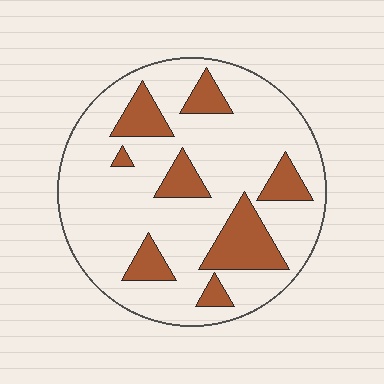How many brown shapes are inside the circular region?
8.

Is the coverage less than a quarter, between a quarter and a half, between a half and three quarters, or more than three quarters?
Less than a quarter.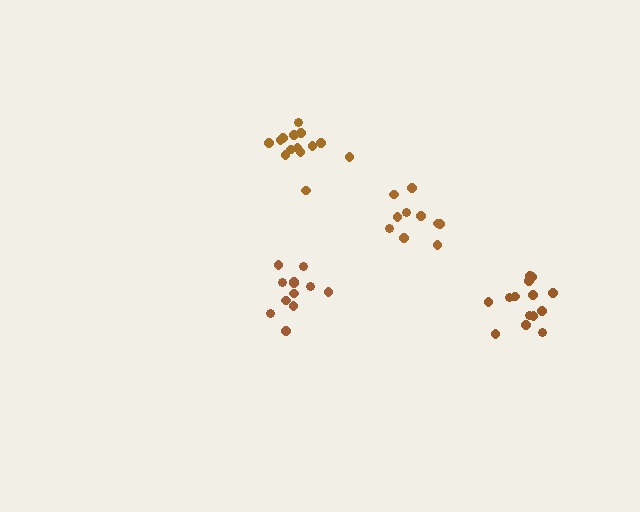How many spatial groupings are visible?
There are 4 spatial groupings.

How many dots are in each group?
Group 1: 10 dots, Group 2: 14 dots, Group 3: 14 dots, Group 4: 12 dots (50 total).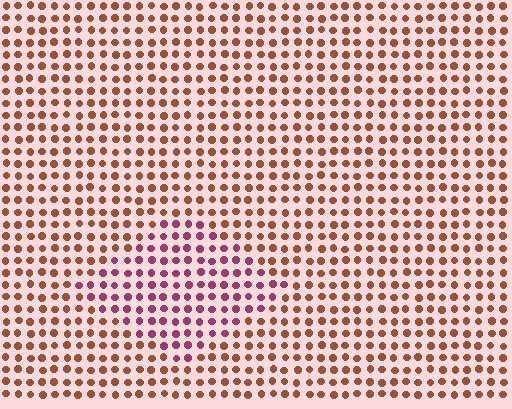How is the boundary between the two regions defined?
The boundary is defined purely by a slight shift in hue (about 48 degrees). Spacing, size, and orientation are identical on both sides.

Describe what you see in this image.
The image is filled with small brown elements in a uniform arrangement. A diamond-shaped region is visible where the elements are tinted to a slightly different hue, forming a subtle color boundary.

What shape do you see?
I see a diamond.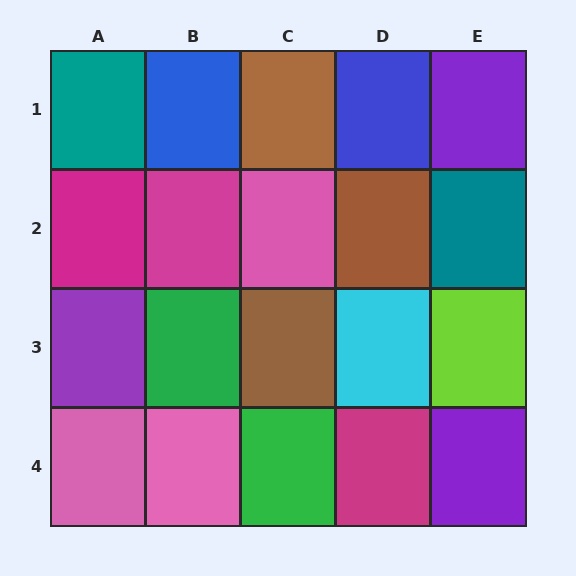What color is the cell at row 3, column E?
Lime.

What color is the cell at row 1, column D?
Blue.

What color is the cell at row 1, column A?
Teal.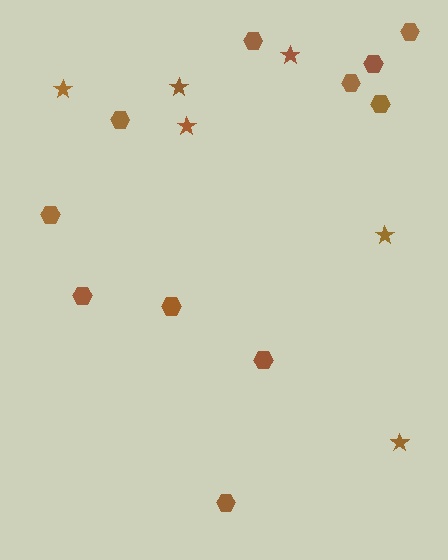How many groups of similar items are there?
There are 2 groups: one group of hexagons (11) and one group of stars (6).